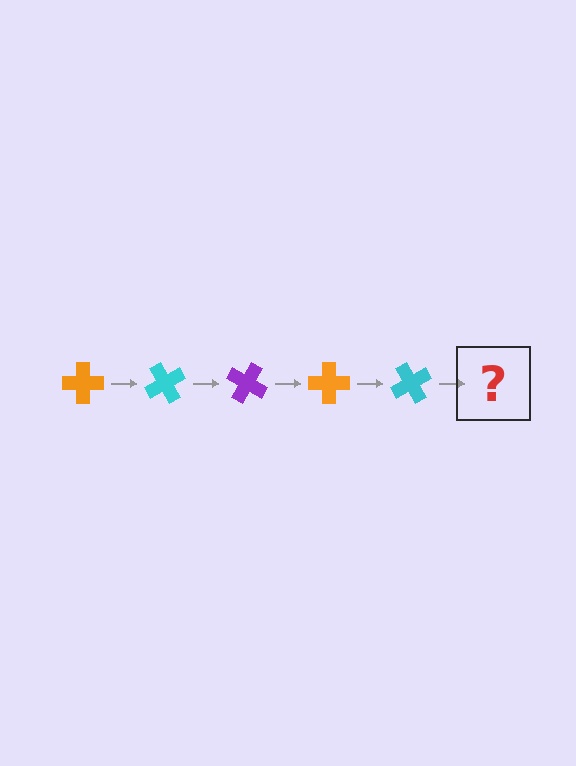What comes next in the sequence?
The next element should be a purple cross, rotated 300 degrees from the start.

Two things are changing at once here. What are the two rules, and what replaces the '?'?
The two rules are that it rotates 60 degrees each step and the color cycles through orange, cyan, and purple. The '?' should be a purple cross, rotated 300 degrees from the start.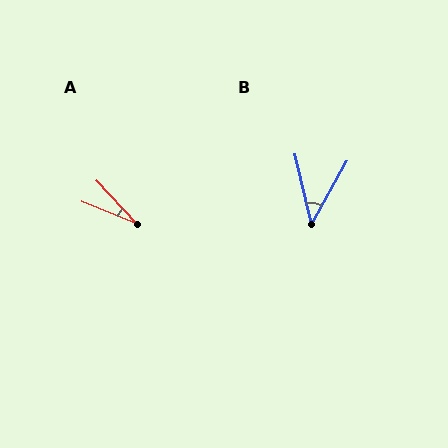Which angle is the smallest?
A, at approximately 25 degrees.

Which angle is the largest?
B, at approximately 42 degrees.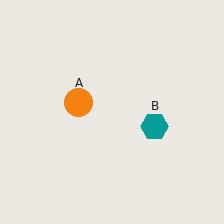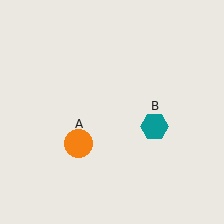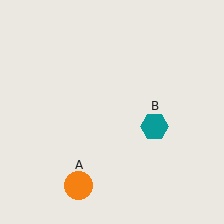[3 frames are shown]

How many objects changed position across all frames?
1 object changed position: orange circle (object A).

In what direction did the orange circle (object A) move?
The orange circle (object A) moved down.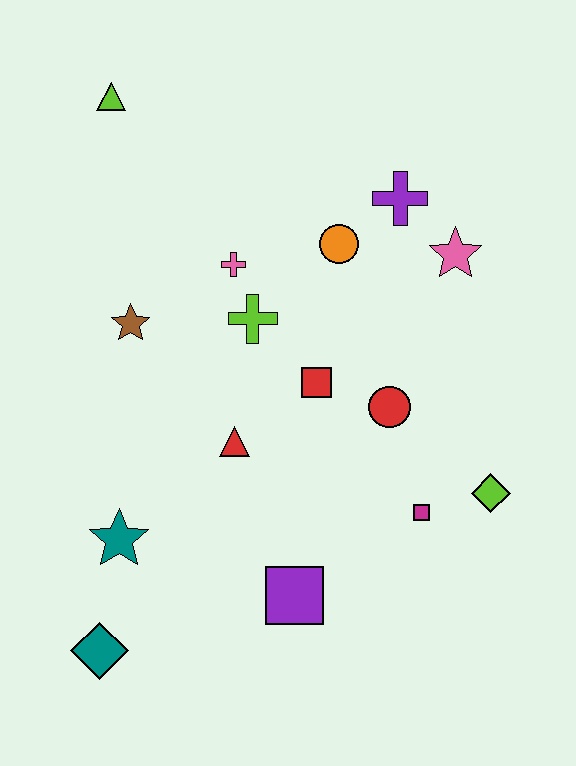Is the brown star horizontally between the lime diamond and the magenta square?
No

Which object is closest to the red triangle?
The red square is closest to the red triangle.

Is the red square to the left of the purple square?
No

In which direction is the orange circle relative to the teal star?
The orange circle is above the teal star.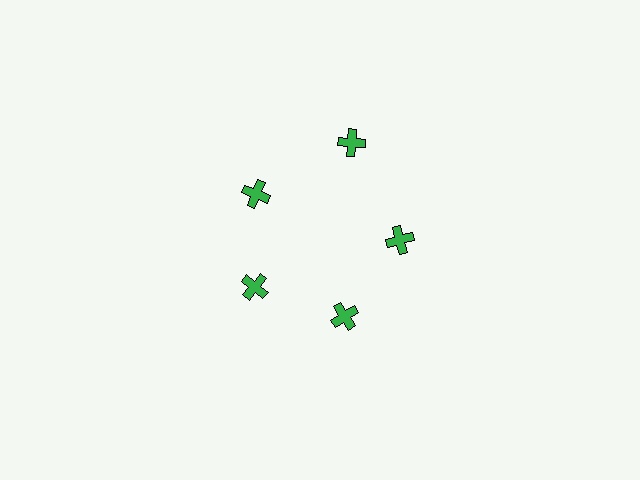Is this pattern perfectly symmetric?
No. The 5 green crosses are arranged in a ring, but one element near the 1 o'clock position is pushed outward from the center, breaking the 5-fold rotational symmetry.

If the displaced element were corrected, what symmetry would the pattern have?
It would have 5-fold rotational symmetry — the pattern would map onto itself every 72 degrees.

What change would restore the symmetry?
The symmetry would be restored by moving it inward, back onto the ring so that all 5 crosses sit at equal angles and equal distance from the center.